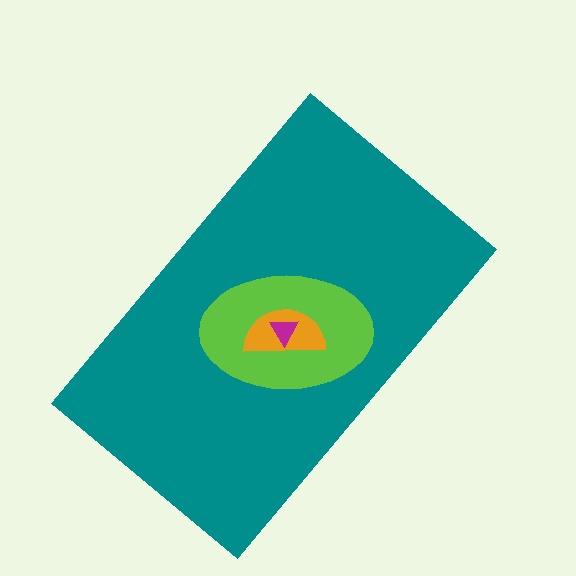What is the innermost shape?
The magenta triangle.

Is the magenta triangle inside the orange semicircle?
Yes.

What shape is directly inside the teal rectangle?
The lime ellipse.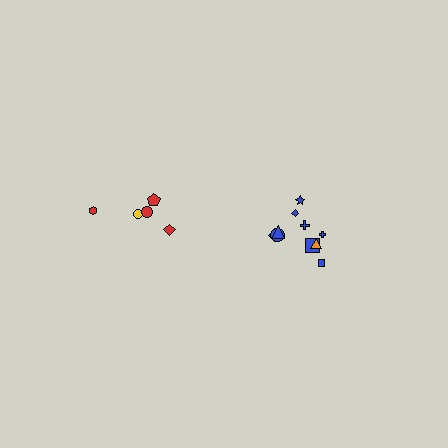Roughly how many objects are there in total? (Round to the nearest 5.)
Roughly 15 objects in total.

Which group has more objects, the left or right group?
The right group.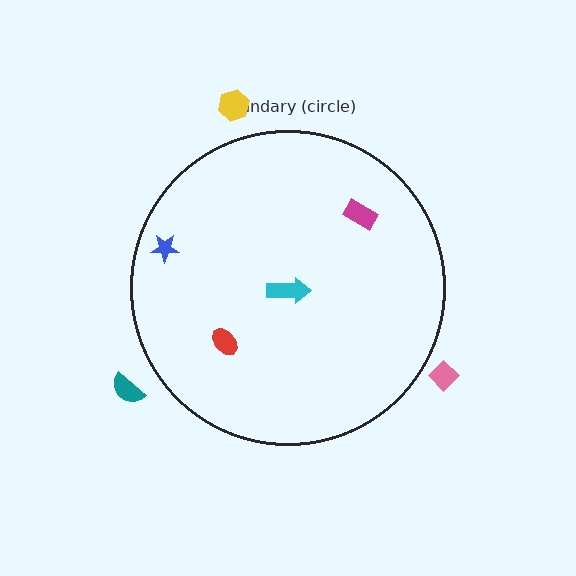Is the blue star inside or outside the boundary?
Inside.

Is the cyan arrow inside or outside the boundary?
Inside.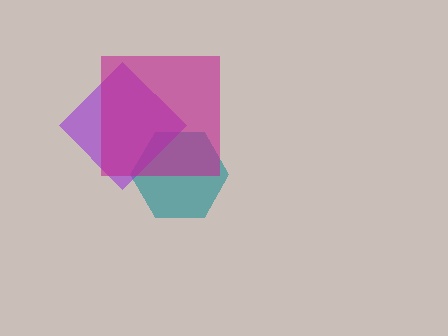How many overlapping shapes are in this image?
There are 3 overlapping shapes in the image.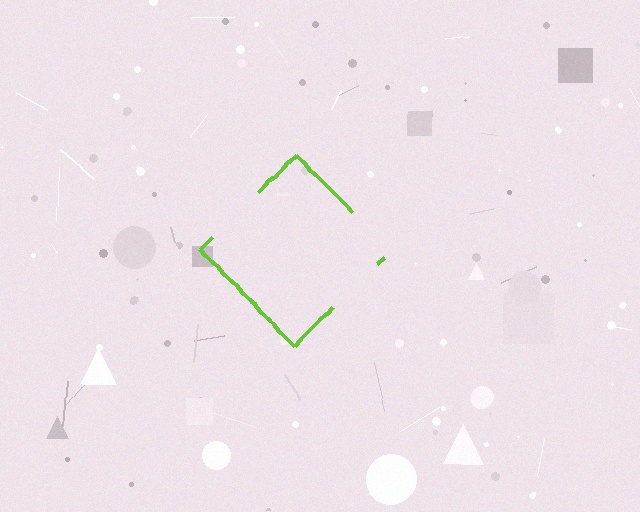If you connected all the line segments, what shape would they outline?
They would outline a diamond.